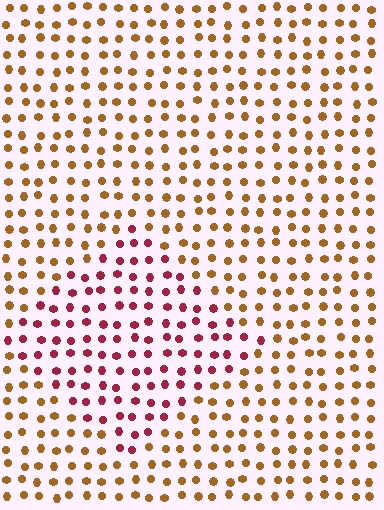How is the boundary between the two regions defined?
The boundary is defined purely by a slight shift in hue (about 49 degrees). Spacing, size, and orientation are identical on both sides.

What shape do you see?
I see a diamond.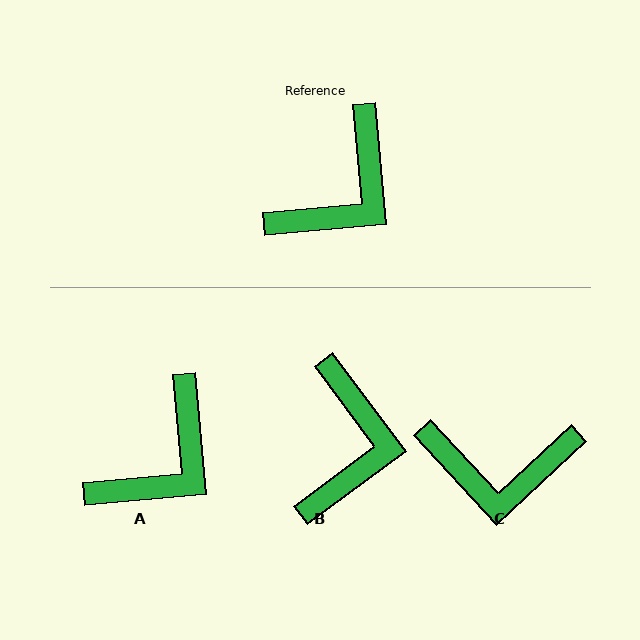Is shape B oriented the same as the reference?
No, it is off by about 31 degrees.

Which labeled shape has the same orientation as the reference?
A.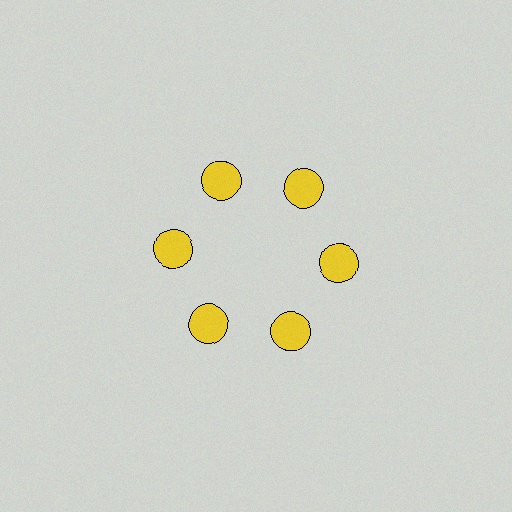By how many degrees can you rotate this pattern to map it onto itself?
The pattern maps onto itself every 60 degrees of rotation.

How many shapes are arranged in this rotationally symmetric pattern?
There are 6 shapes, arranged in 6 groups of 1.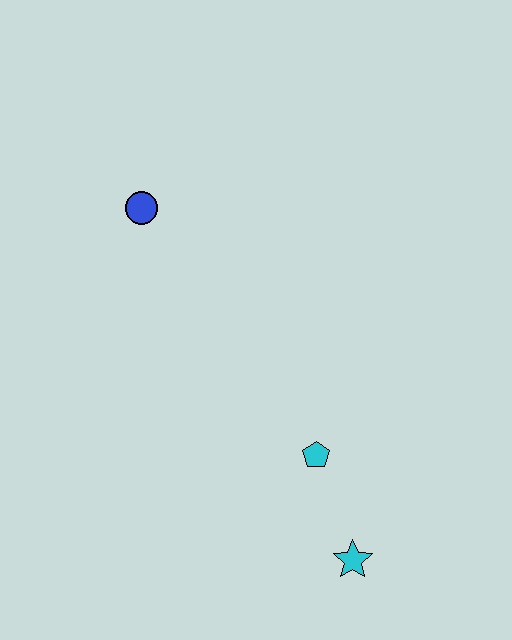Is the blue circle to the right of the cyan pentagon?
No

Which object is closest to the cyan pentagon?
The cyan star is closest to the cyan pentagon.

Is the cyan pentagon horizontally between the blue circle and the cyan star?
Yes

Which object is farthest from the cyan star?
The blue circle is farthest from the cyan star.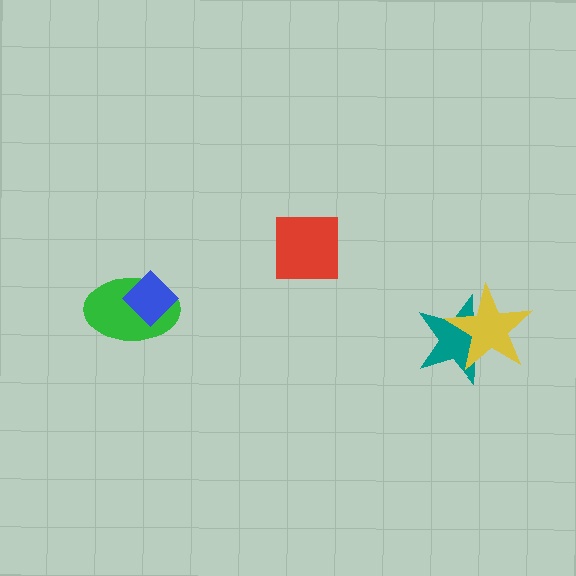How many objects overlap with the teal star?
1 object overlaps with the teal star.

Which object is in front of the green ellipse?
The blue diamond is in front of the green ellipse.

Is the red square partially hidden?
No, no other shape covers it.